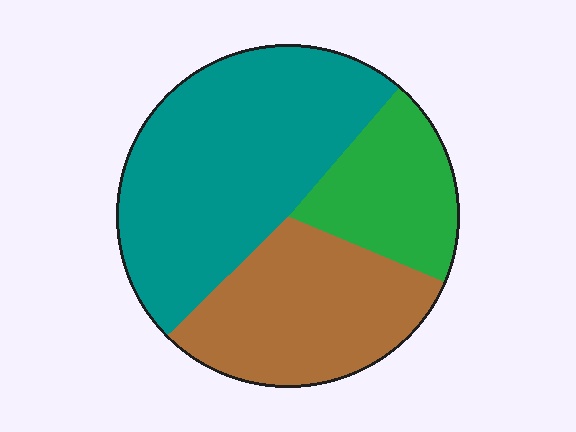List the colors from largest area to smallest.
From largest to smallest: teal, brown, green.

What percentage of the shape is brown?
Brown takes up about one third (1/3) of the shape.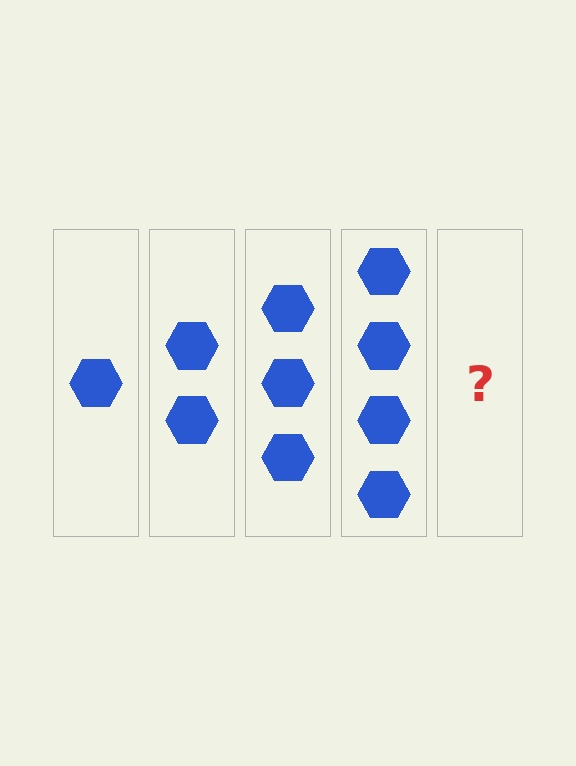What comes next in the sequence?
The next element should be 5 hexagons.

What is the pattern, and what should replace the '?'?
The pattern is that each step adds one more hexagon. The '?' should be 5 hexagons.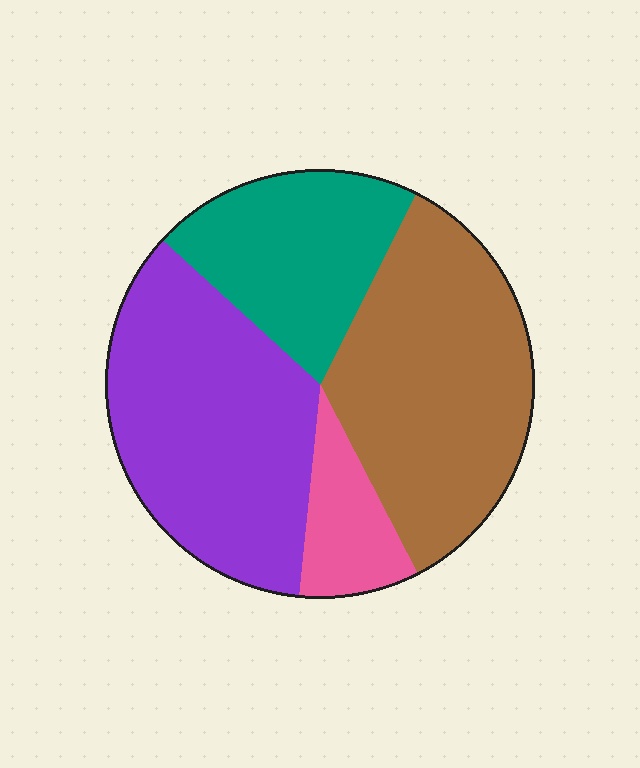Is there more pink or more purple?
Purple.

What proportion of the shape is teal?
Teal takes up less than a quarter of the shape.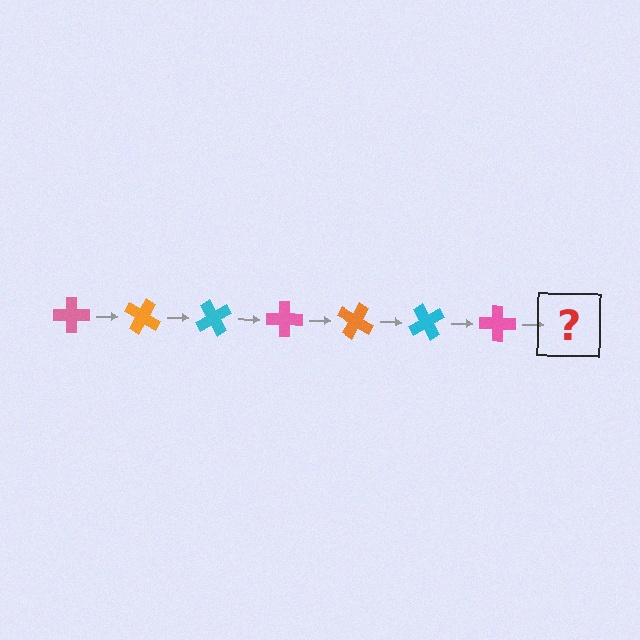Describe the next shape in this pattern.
It should be an orange cross, rotated 210 degrees from the start.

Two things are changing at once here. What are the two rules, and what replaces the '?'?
The two rules are that it rotates 30 degrees each step and the color cycles through pink, orange, and cyan. The '?' should be an orange cross, rotated 210 degrees from the start.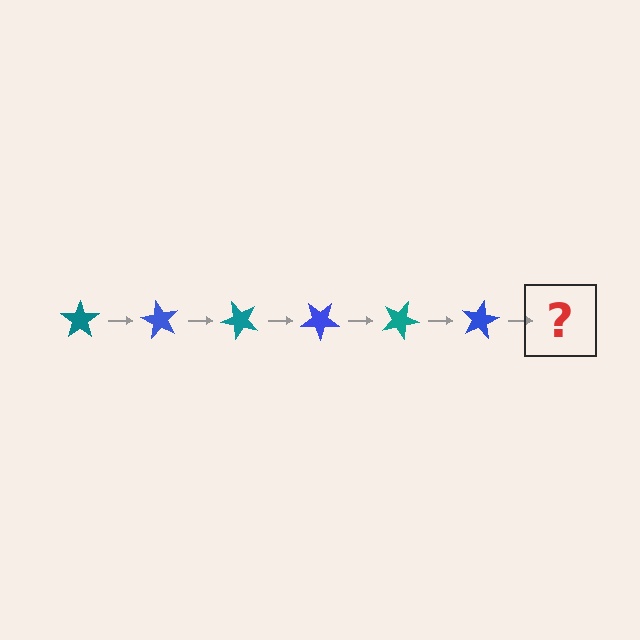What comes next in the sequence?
The next element should be a teal star, rotated 360 degrees from the start.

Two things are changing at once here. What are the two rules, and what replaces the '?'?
The two rules are that it rotates 60 degrees each step and the color cycles through teal and blue. The '?' should be a teal star, rotated 360 degrees from the start.